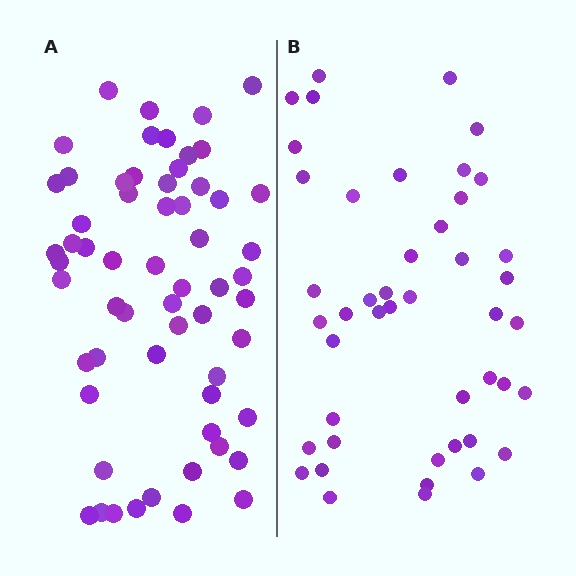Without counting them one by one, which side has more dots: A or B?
Region A (the left region) has more dots.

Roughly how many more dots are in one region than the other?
Region A has approximately 15 more dots than region B.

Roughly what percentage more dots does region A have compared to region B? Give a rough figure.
About 35% more.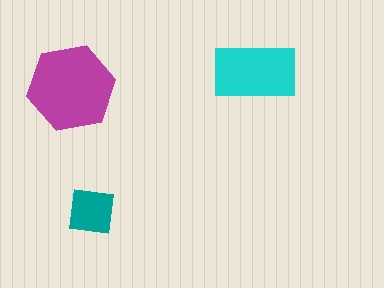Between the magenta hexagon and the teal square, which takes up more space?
The magenta hexagon.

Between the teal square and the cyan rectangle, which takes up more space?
The cyan rectangle.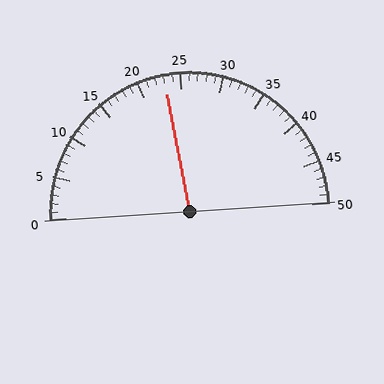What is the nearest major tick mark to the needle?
The nearest major tick mark is 25.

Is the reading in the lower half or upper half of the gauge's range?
The reading is in the lower half of the range (0 to 50).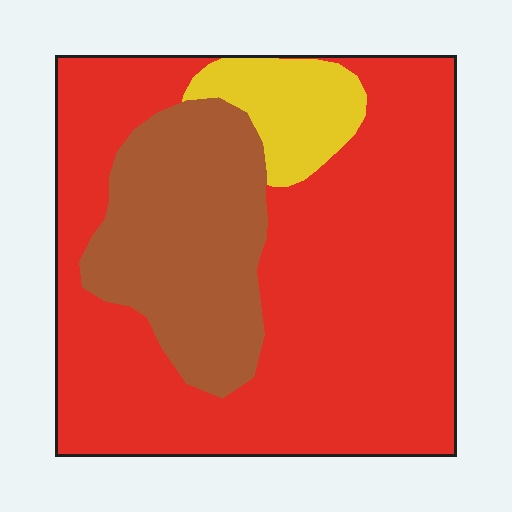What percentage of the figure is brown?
Brown covers 24% of the figure.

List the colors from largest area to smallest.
From largest to smallest: red, brown, yellow.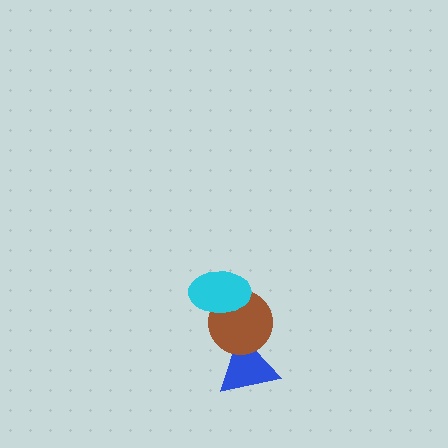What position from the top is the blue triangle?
The blue triangle is 3rd from the top.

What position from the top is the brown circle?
The brown circle is 2nd from the top.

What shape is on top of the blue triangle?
The brown circle is on top of the blue triangle.